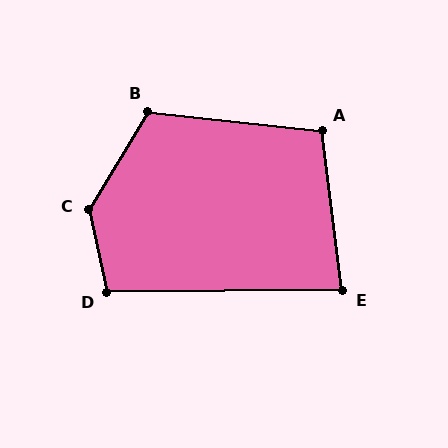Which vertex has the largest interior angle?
C, at approximately 137 degrees.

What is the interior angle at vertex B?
Approximately 115 degrees (obtuse).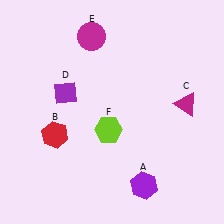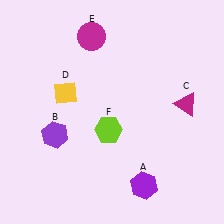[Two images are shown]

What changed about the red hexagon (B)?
In Image 1, B is red. In Image 2, it changed to purple.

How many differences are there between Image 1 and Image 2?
There are 2 differences between the two images.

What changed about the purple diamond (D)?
In Image 1, D is purple. In Image 2, it changed to yellow.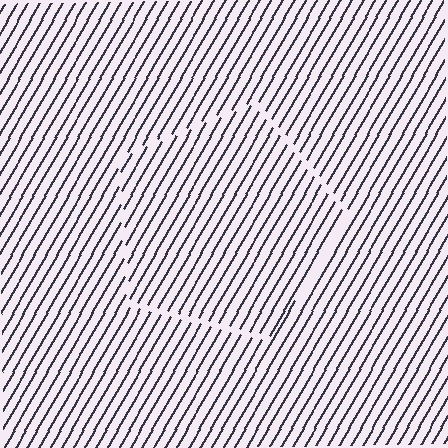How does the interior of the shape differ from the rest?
The interior of the shape contains the same grating, shifted by half a period — the contour is defined by the phase discontinuity where line-ends from the inner and outer gratings abut.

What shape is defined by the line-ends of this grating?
An illusory pentagon. The interior of the shape contains the same grating, shifted by half a period — the contour is defined by the phase discontinuity where line-ends from the inner and outer gratings abut.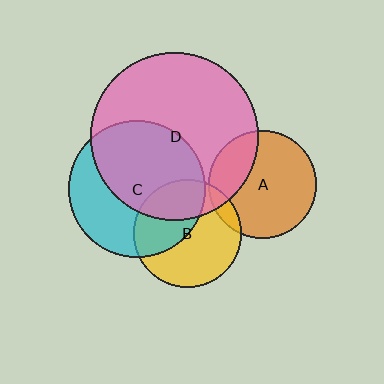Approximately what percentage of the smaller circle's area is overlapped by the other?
Approximately 10%.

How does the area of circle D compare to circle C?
Approximately 1.5 times.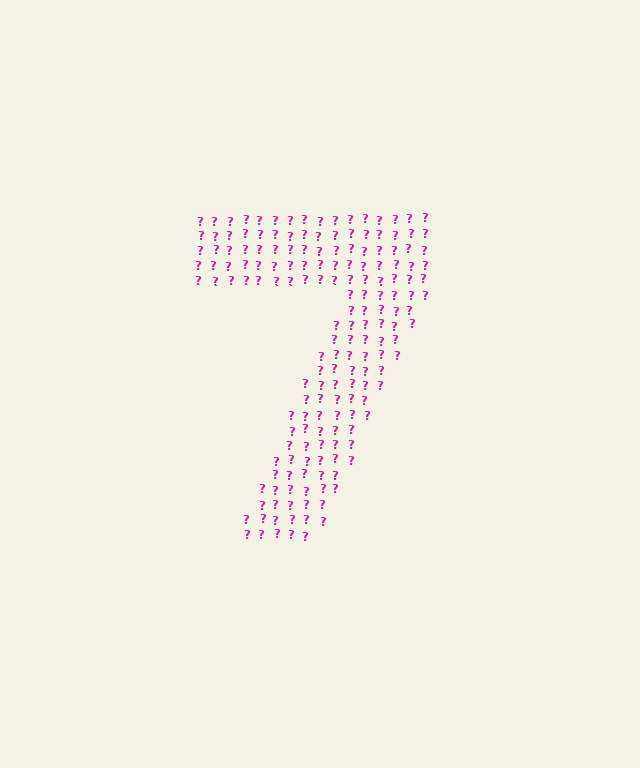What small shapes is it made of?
It is made of small question marks.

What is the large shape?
The large shape is the digit 7.